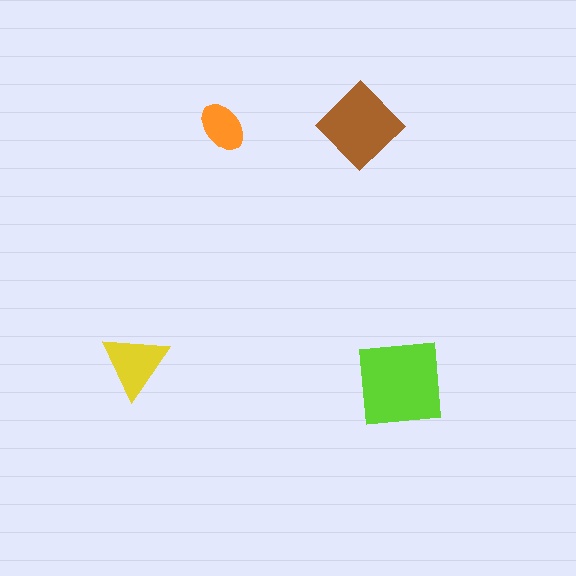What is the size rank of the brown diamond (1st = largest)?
2nd.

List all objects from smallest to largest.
The orange ellipse, the yellow triangle, the brown diamond, the lime square.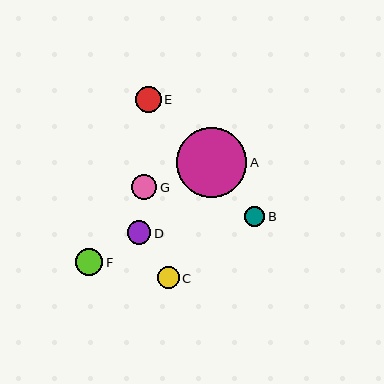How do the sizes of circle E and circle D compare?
Circle E and circle D are approximately the same size.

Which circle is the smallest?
Circle B is the smallest with a size of approximately 20 pixels.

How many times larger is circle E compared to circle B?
Circle E is approximately 1.2 times the size of circle B.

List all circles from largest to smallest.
From largest to smallest: A, F, E, G, D, C, B.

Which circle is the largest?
Circle A is the largest with a size of approximately 70 pixels.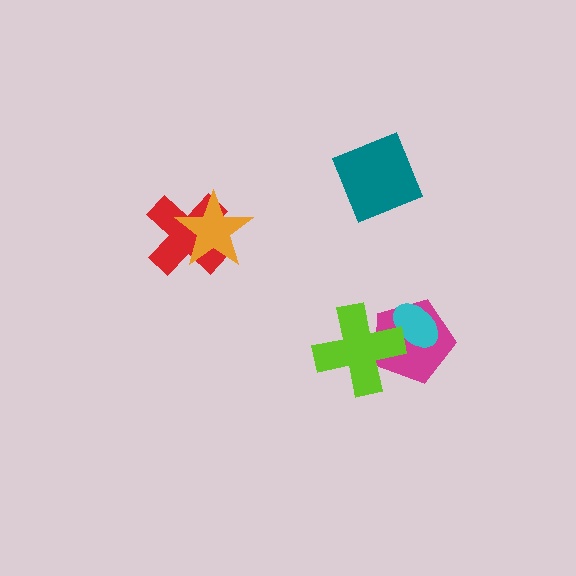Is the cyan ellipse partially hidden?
Yes, it is partially covered by another shape.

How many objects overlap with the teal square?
0 objects overlap with the teal square.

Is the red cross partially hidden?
Yes, it is partially covered by another shape.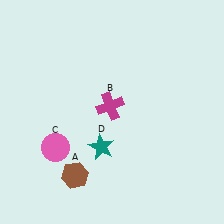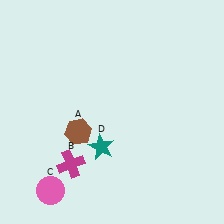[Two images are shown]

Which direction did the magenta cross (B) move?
The magenta cross (B) moved down.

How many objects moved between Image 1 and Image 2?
3 objects moved between the two images.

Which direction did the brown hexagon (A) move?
The brown hexagon (A) moved up.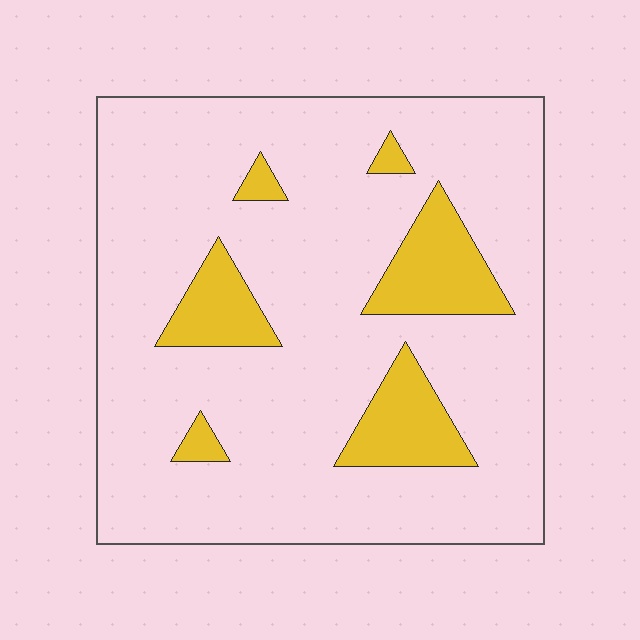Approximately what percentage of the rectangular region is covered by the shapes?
Approximately 15%.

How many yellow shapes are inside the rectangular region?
6.